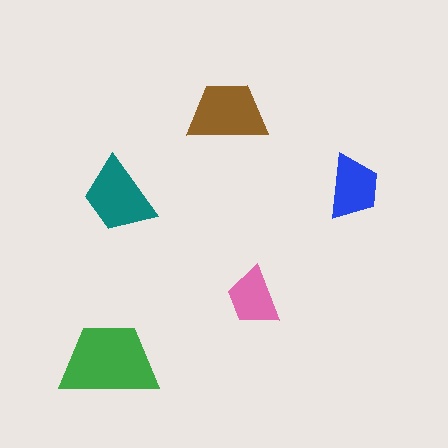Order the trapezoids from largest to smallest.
the green one, the brown one, the teal one, the blue one, the pink one.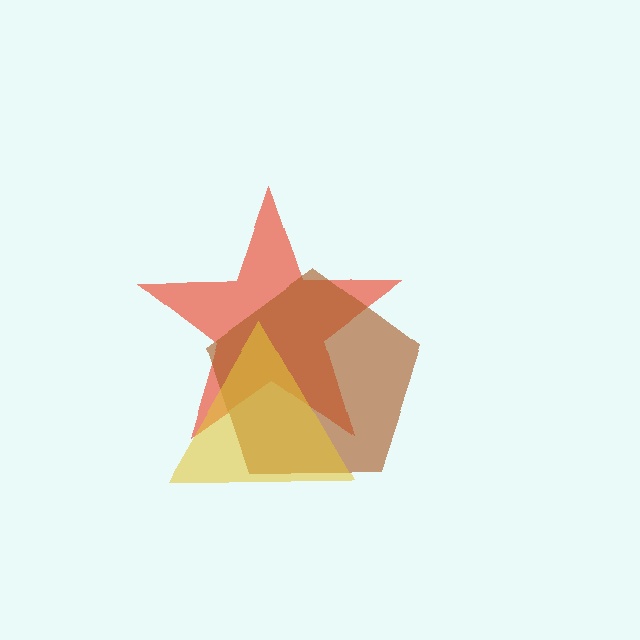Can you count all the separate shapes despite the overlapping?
Yes, there are 3 separate shapes.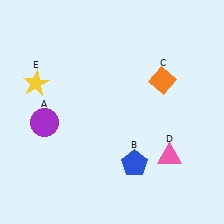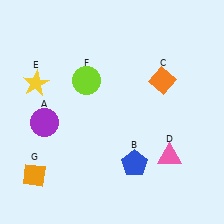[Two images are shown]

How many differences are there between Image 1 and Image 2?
There are 2 differences between the two images.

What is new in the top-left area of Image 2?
A lime circle (F) was added in the top-left area of Image 2.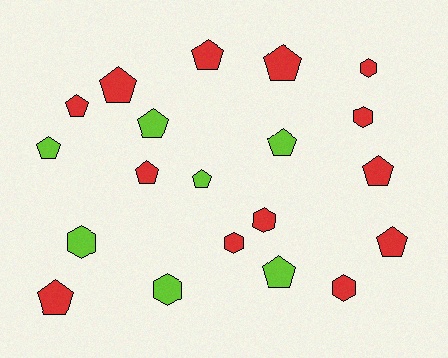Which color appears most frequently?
Red, with 13 objects.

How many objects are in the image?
There are 20 objects.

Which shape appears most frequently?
Pentagon, with 13 objects.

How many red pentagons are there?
There are 8 red pentagons.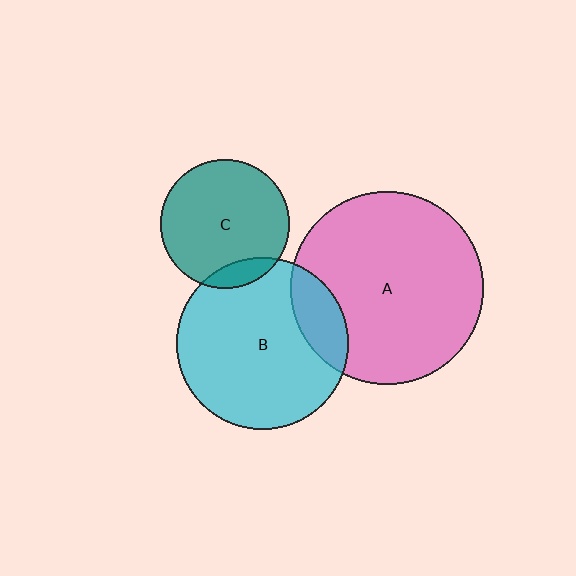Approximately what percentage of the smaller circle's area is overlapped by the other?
Approximately 15%.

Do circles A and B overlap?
Yes.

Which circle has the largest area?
Circle A (pink).